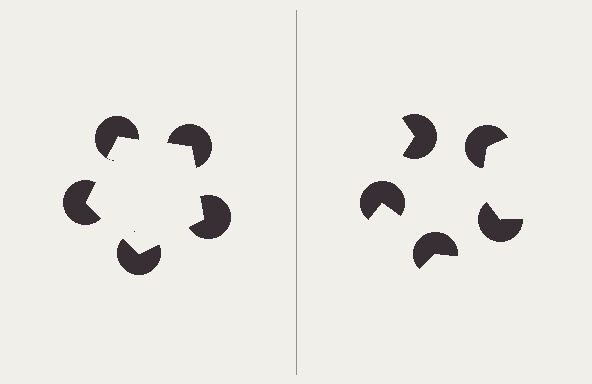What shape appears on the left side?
An illusory pentagon.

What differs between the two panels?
The pac-man discs are positioned identically on both sides; only the wedge orientations differ. On the left they align to a pentagon; on the right they are misaligned.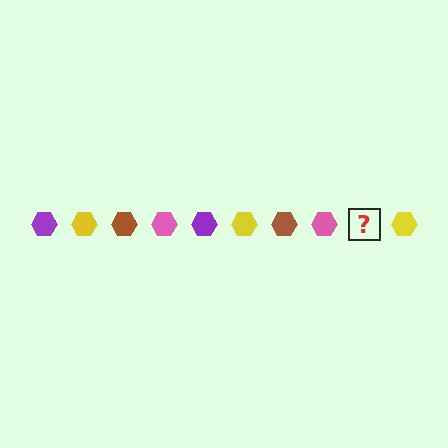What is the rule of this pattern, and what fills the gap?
The rule is that the pattern cycles through purple, yellow, brown, pink hexagons. The gap should be filled with a purple hexagon.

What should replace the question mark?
The question mark should be replaced with a purple hexagon.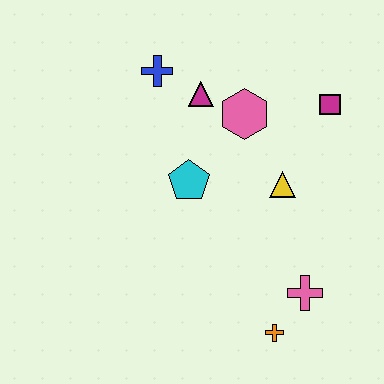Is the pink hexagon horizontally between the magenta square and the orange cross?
No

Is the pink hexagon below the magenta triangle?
Yes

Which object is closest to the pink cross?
The orange cross is closest to the pink cross.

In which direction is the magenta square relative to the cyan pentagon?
The magenta square is to the right of the cyan pentagon.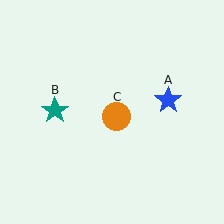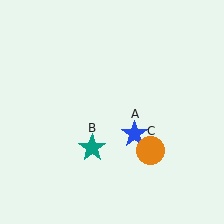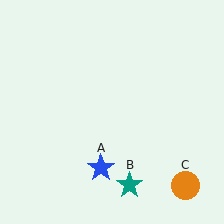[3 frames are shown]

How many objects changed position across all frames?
3 objects changed position: blue star (object A), teal star (object B), orange circle (object C).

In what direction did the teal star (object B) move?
The teal star (object B) moved down and to the right.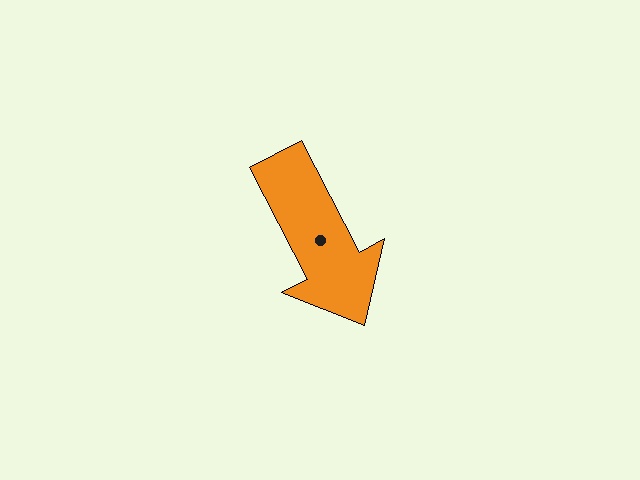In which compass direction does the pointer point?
Southeast.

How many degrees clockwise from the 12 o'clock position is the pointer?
Approximately 152 degrees.